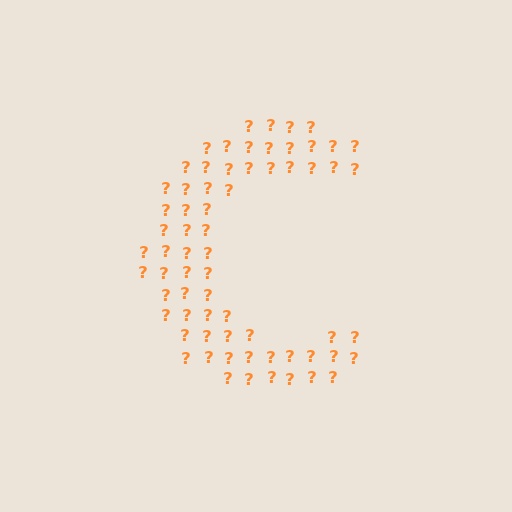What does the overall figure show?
The overall figure shows the letter C.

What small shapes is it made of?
It is made of small question marks.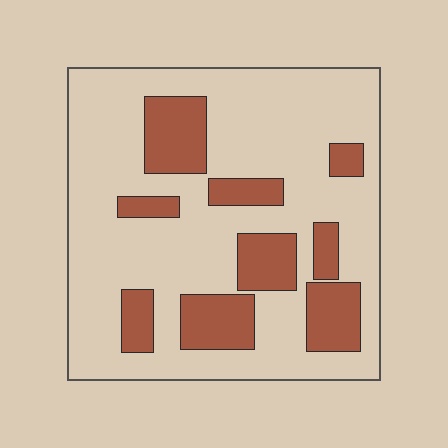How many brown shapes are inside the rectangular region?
9.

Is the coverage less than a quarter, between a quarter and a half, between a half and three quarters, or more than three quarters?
Between a quarter and a half.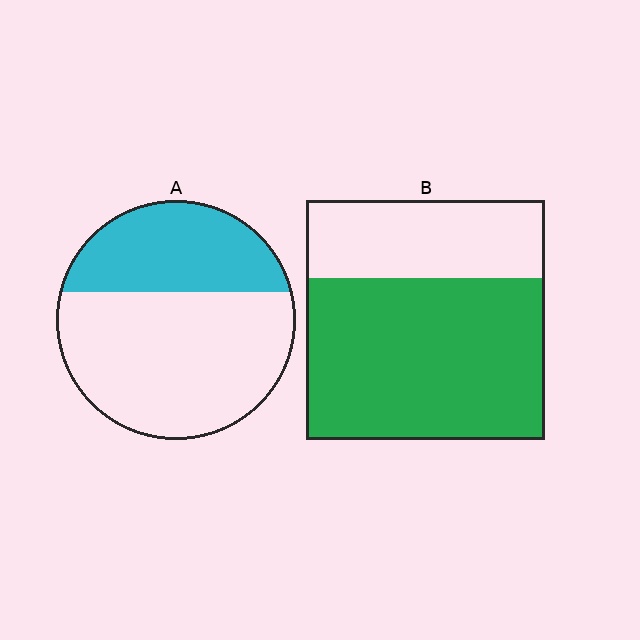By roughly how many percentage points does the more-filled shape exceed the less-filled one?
By roughly 30 percentage points (B over A).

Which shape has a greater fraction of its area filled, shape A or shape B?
Shape B.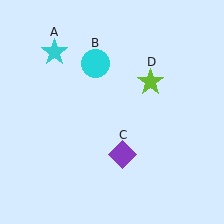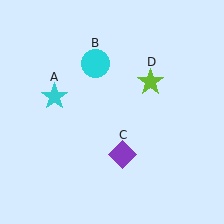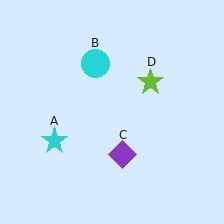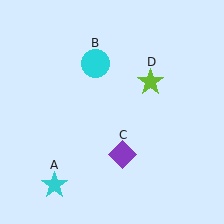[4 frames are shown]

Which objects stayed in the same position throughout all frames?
Cyan circle (object B) and purple diamond (object C) and lime star (object D) remained stationary.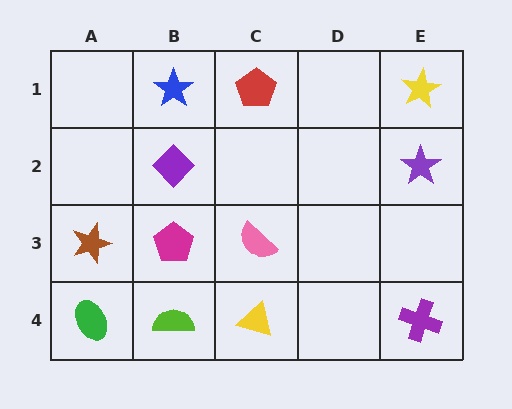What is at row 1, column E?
A yellow star.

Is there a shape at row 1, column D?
No, that cell is empty.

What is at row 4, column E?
A purple cross.